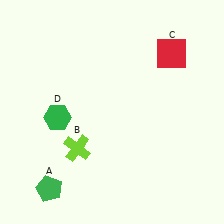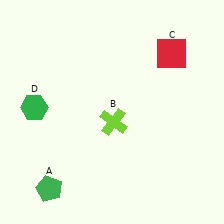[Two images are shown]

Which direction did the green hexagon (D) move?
The green hexagon (D) moved left.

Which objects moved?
The objects that moved are: the lime cross (B), the green hexagon (D).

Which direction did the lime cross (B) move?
The lime cross (B) moved right.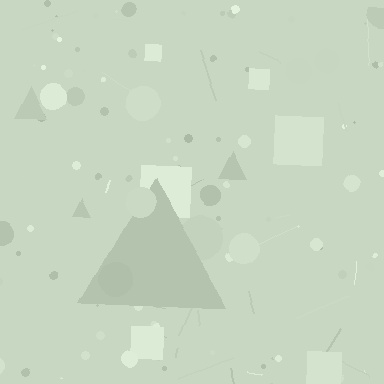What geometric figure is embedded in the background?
A triangle is embedded in the background.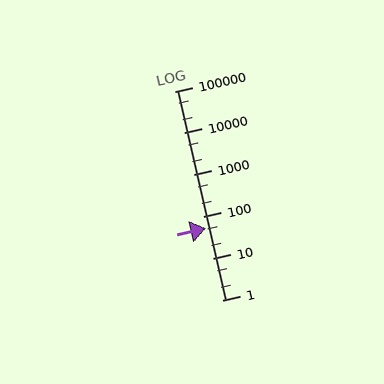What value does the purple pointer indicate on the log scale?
The pointer indicates approximately 53.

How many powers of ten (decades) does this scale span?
The scale spans 5 decades, from 1 to 100000.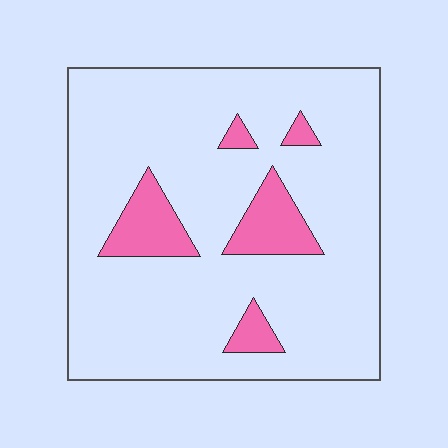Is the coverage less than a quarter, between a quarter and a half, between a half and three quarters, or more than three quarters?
Less than a quarter.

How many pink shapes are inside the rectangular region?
5.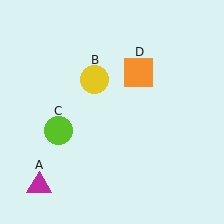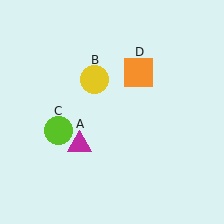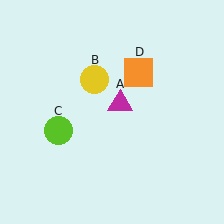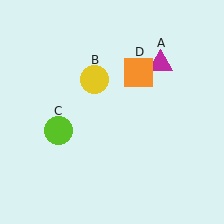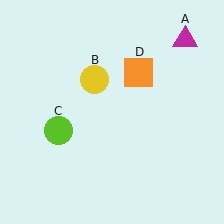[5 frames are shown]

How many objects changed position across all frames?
1 object changed position: magenta triangle (object A).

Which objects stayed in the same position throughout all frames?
Yellow circle (object B) and lime circle (object C) and orange square (object D) remained stationary.